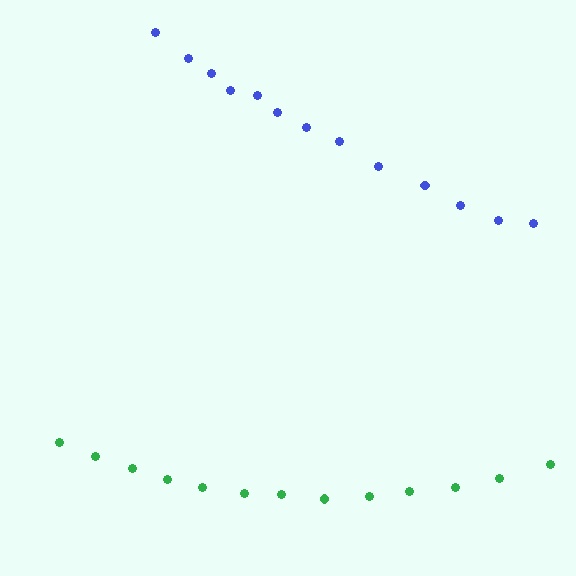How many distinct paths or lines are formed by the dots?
There are 2 distinct paths.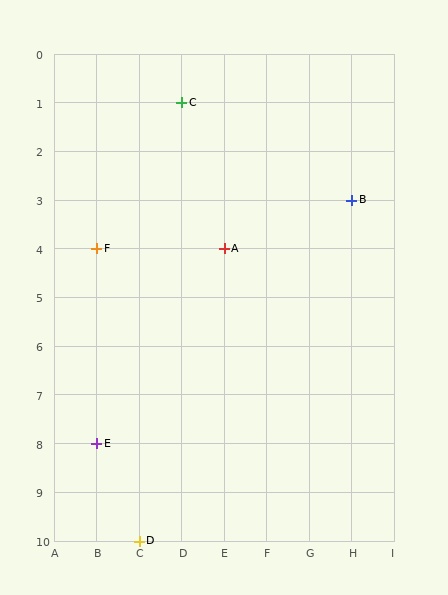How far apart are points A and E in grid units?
Points A and E are 3 columns and 4 rows apart (about 5.0 grid units diagonally).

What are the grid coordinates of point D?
Point D is at grid coordinates (C, 10).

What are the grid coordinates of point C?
Point C is at grid coordinates (D, 1).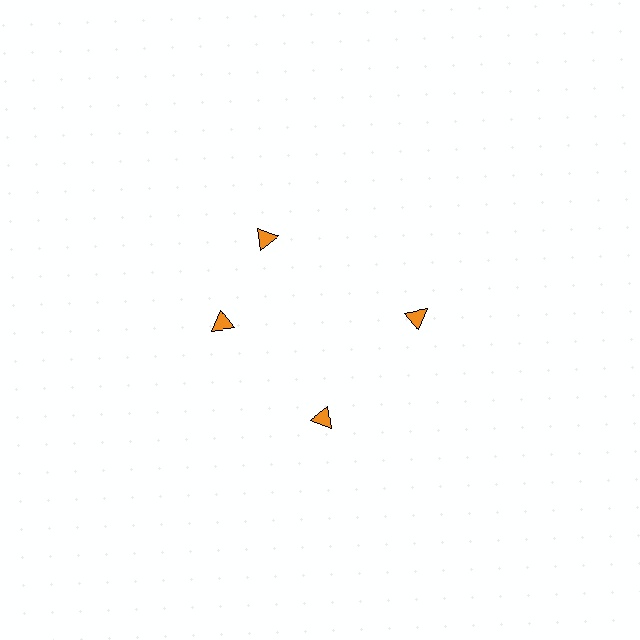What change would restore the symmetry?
The symmetry would be restored by rotating it back into even spacing with its neighbors so that all 4 triangles sit at equal angles and equal distance from the center.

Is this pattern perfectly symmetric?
No. The 4 orange triangles are arranged in a ring, but one element near the 12 o'clock position is rotated out of alignment along the ring, breaking the 4-fold rotational symmetry.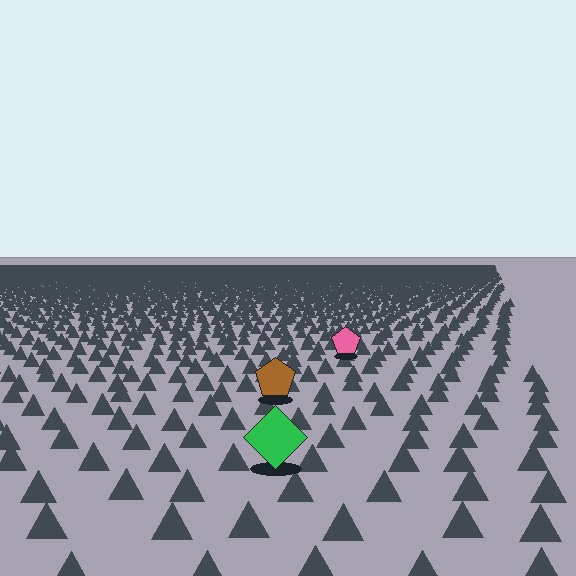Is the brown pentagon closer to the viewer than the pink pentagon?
Yes. The brown pentagon is closer — you can tell from the texture gradient: the ground texture is coarser near it.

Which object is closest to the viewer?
The green diamond is closest. The texture marks near it are larger and more spread out.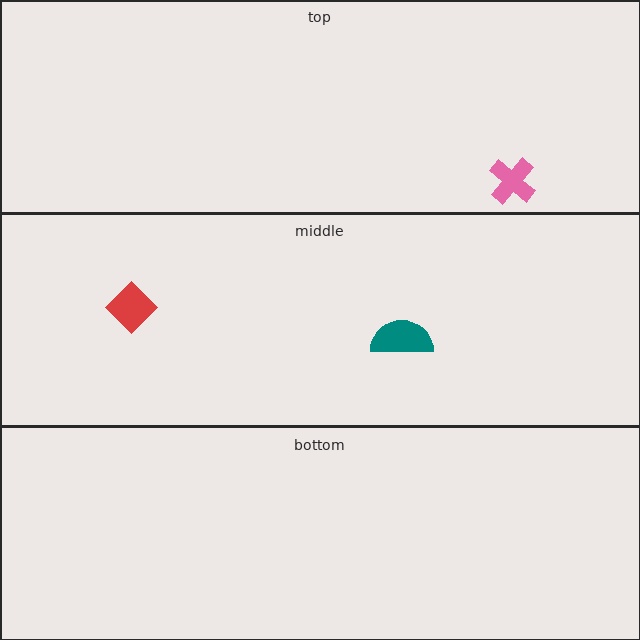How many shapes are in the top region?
1.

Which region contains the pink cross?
The top region.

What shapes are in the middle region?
The red diamond, the teal semicircle.